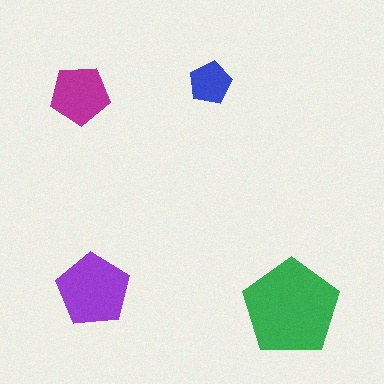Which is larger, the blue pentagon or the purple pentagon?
The purple one.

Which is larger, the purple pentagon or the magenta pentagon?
The purple one.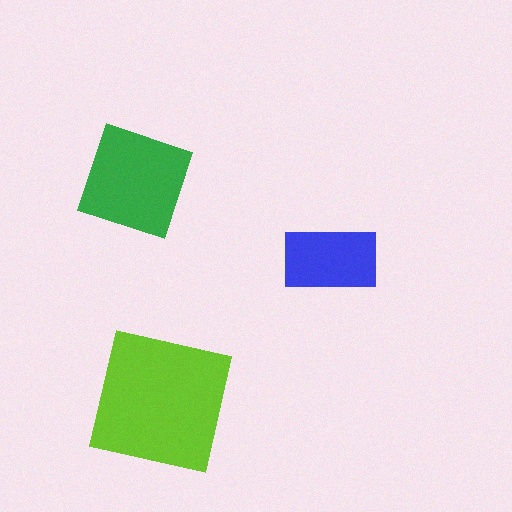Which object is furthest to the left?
The green diamond is leftmost.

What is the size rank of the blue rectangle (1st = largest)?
3rd.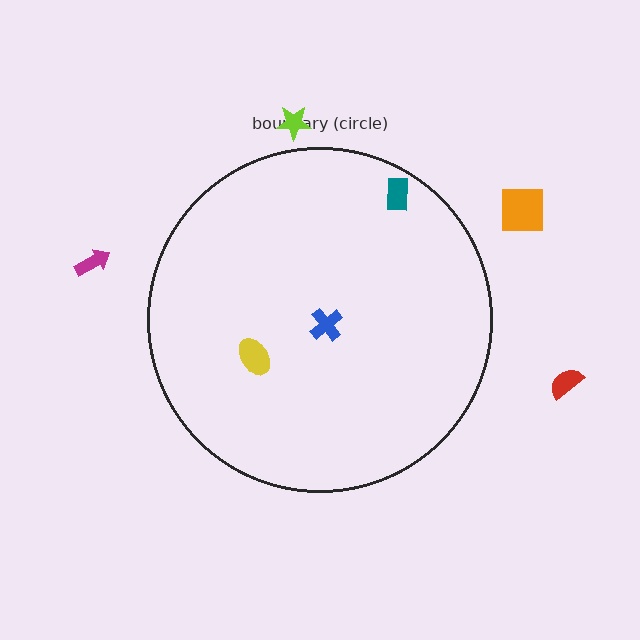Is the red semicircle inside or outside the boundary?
Outside.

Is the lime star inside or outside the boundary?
Outside.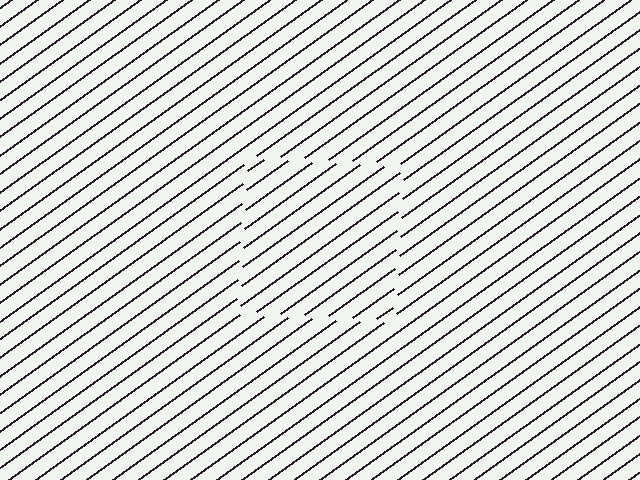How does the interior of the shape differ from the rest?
The interior of the shape contains the same grating, shifted by half a period — the contour is defined by the phase discontinuity where line-ends from the inner and outer gratings abut.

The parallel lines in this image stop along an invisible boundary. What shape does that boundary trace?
An illusory square. The interior of the shape contains the same grating, shifted by half a period — the contour is defined by the phase discontinuity where line-ends from the inner and outer gratings abut.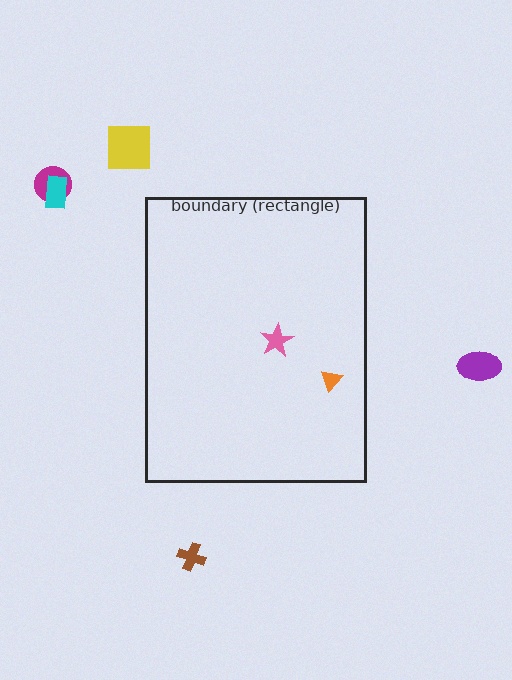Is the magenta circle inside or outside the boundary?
Outside.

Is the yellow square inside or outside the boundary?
Outside.